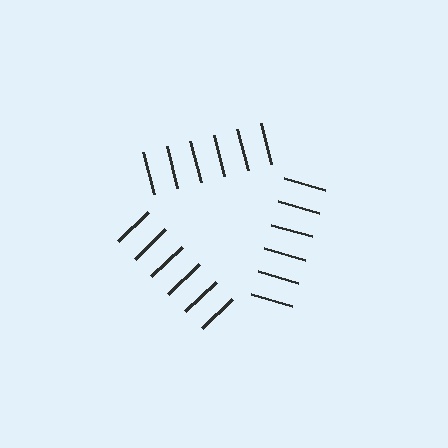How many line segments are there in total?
18 — 6 along each of the 3 edges.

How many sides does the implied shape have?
3 sides — the line-ends trace a triangle.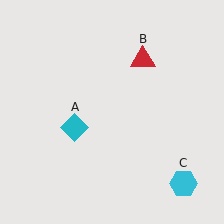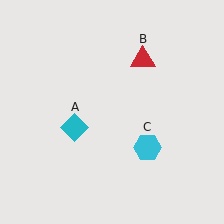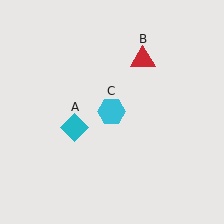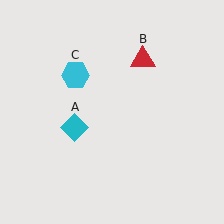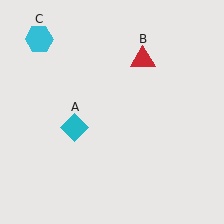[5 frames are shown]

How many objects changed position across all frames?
1 object changed position: cyan hexagon (object C).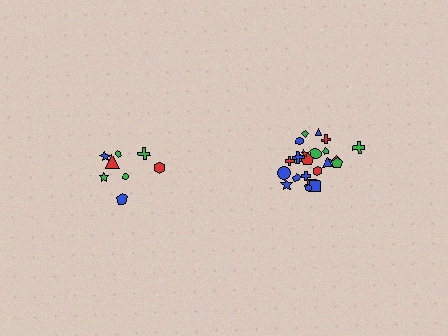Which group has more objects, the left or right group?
The right group.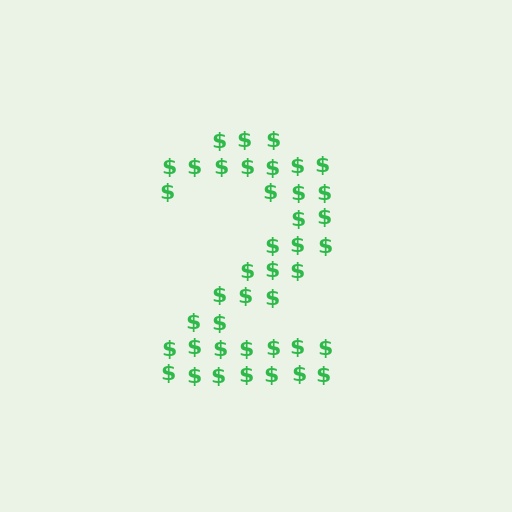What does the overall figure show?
The overall figure shows the digit 2.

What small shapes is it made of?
It is made of small dollar signs.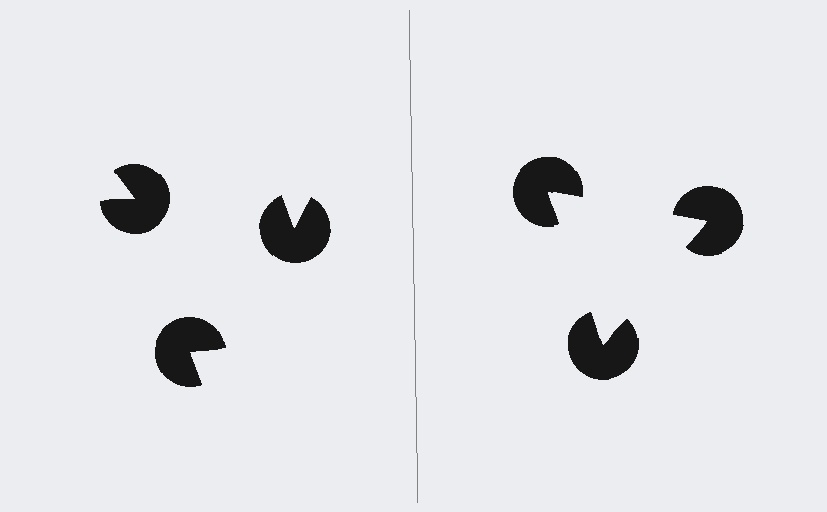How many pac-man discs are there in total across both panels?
6 — 3 on each side.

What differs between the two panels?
The pac-man discs are positioned identically on both sides; only the wedge orientations differ. On the right they align to a triangle; on the left they are misaligned.